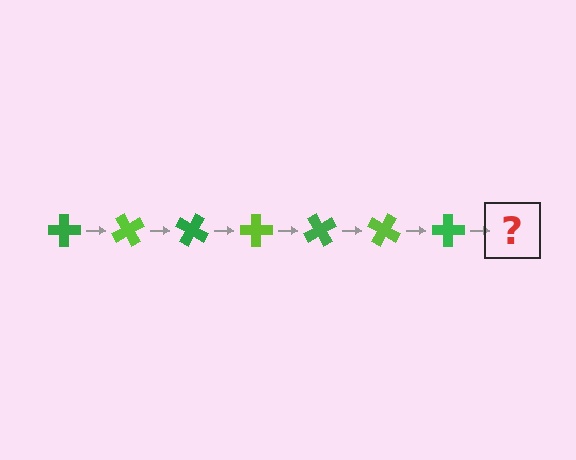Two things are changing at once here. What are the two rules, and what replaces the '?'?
The two rules are that it rotates 60 degrees each step and the color cycles through green and lime. The '?' should be a lime cross, rotated 420 degrees from the start.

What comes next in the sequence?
The next element should be a lime cross, rotated 420 degrees from the start.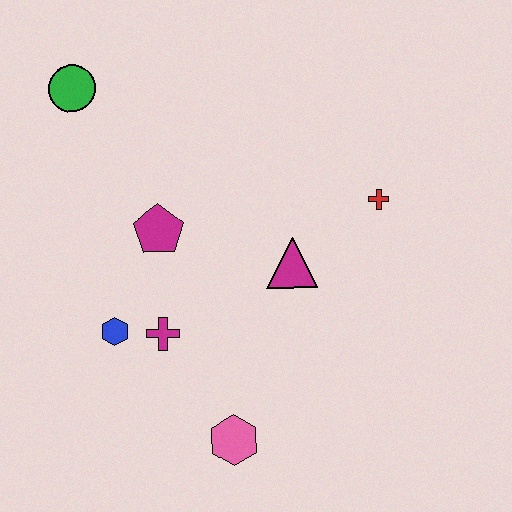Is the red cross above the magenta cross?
Yes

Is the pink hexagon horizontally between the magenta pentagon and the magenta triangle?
Yes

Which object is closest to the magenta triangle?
The red cross is closest to the magenta triangle.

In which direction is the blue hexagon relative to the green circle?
The blue hexagon is below the green circle.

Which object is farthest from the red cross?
The green circle is farthest from the red cross.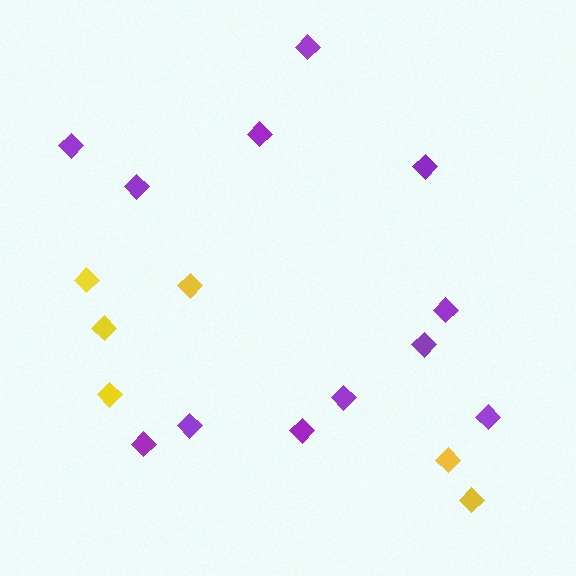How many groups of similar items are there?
There are 2 groups: one group of yellow diamonds (6) and one group of purple diamonds (12).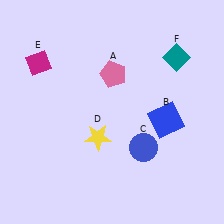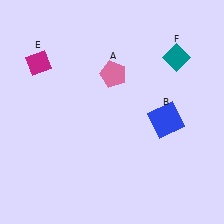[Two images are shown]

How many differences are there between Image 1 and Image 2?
There are 2 differences between the two images.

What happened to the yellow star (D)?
The yellow star (D) was removed in Image 2. It was in the bottom-left area of Image 1.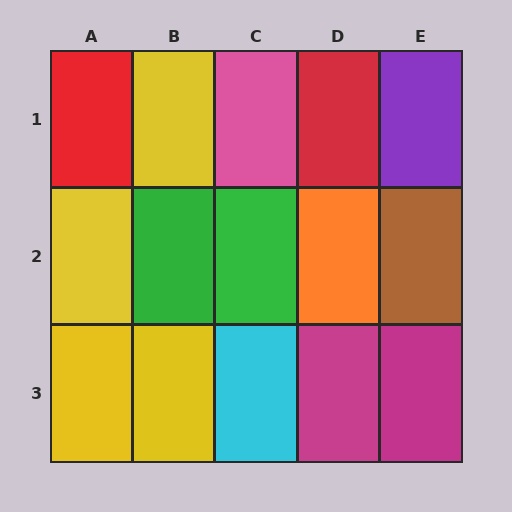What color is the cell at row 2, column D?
Orange.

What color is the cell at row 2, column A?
Yellow.